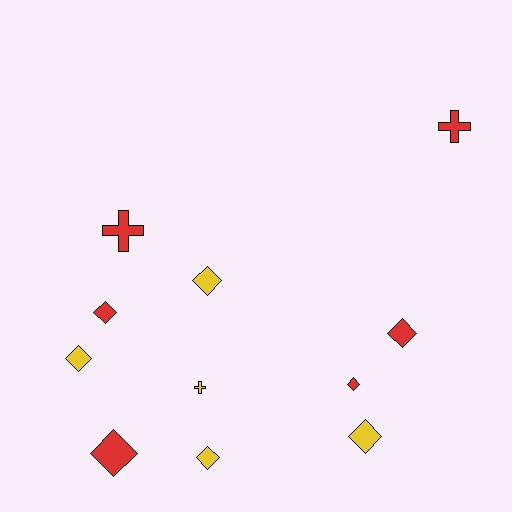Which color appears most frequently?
Red, with 6 objects.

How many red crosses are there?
There are 2 red crosses.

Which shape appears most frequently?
Diamond, with 8 objects.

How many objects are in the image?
There are 11 objects.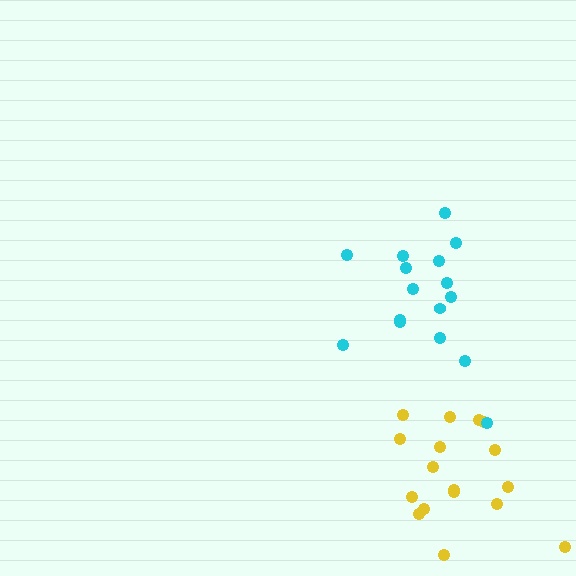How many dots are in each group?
Group 1: 17 dots, Group 2: 16 dots (33 total).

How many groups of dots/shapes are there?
There are 2 groups.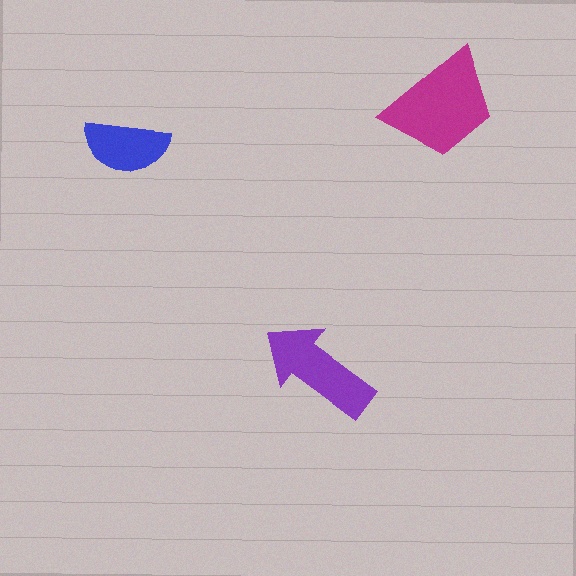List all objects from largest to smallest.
The magenta trapezoid, the purple arrow, the blue semicircle.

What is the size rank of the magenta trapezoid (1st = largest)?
1st.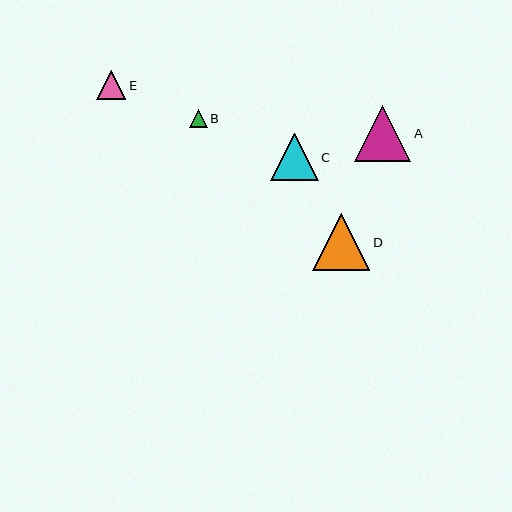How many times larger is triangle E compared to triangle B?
Triangle E is approximately 1.6 times the size of triangle B.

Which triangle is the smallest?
Triangle B is the smallest with a size of approximately 18 pixels.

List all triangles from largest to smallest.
From largest to smallest: D, A, C, E, B.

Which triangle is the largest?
Triangle D is the largest with a size of approximately 57 pixels.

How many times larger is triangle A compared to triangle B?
Triangle A is approximately 3.2 times the size of triangle B.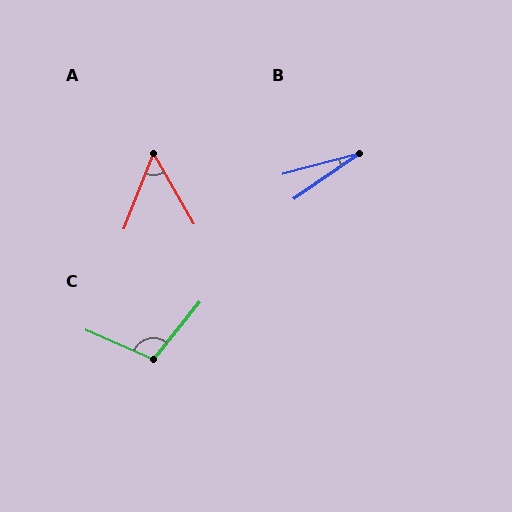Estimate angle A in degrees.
Approximately 51 degrees.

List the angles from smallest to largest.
B (20°), A (51°), C (105°).